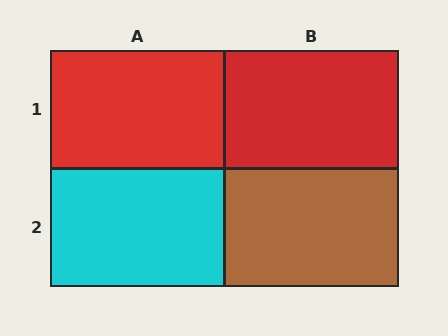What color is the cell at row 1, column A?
Red.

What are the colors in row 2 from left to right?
Cyan, brown.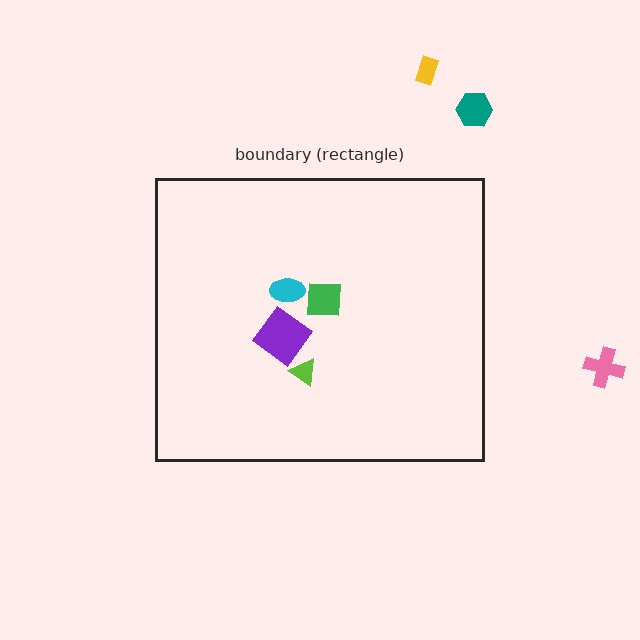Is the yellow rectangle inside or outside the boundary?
Outside.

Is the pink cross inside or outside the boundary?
Outside.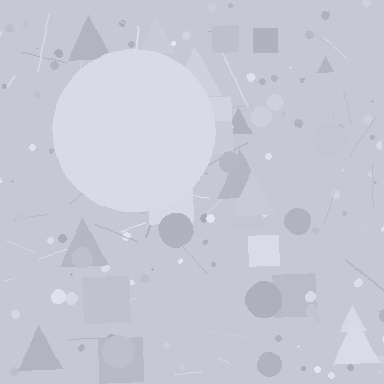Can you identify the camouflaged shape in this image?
The camouflaged shape is a circle.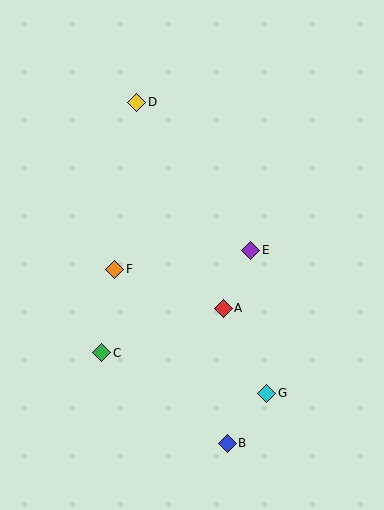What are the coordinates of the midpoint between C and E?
The midpoint between C and E is at (176, 302).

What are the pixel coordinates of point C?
Point C is at (102, 353).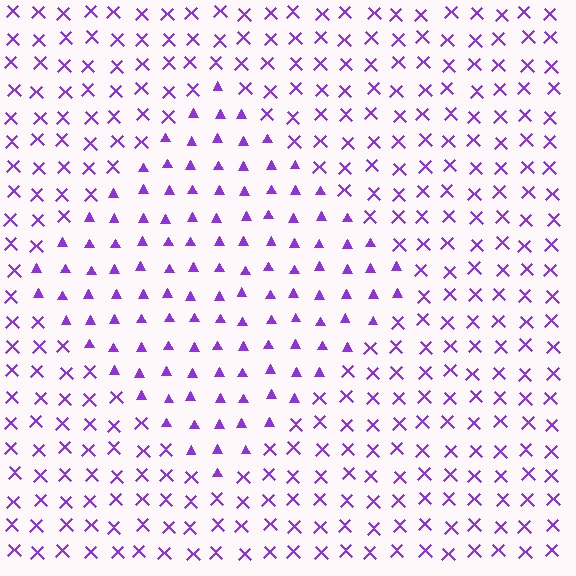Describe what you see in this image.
The image is filled with small purple elements arranged in a uniform grid. A diamond-shaped region contains triangles, while the surrounding area contains X marks. The boundary is defined purely by the change in element shape.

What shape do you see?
I see a diamond.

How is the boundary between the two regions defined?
The boundary is defined by a change in element shape: triangles inside vs. X marks outside. All elements share the same color and spacing.